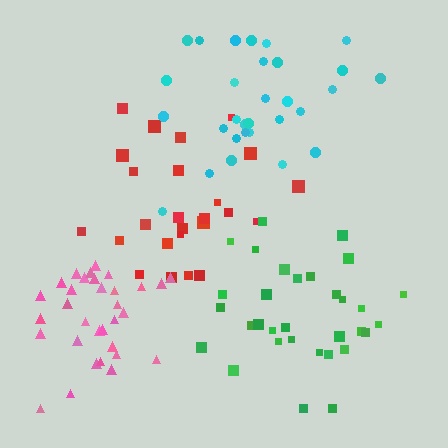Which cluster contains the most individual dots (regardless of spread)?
Pink (32).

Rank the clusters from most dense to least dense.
pink, red, green, cyan.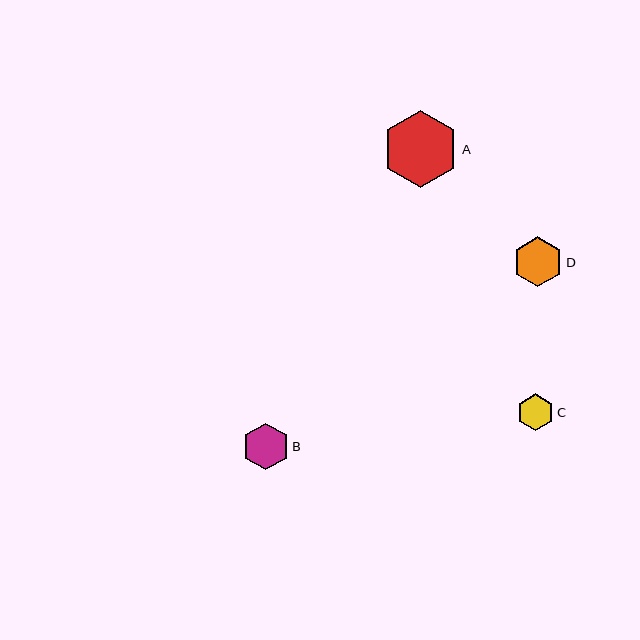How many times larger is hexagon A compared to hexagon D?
Hexagon A is approximately 1.5 times the size of hexagon D.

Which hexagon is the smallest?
Hexagon C is the smallest with a size of approximately 37 pixels.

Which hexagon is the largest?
Hexagon A is the largest with a size of approximately 77 pixels.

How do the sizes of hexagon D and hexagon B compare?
Hexagon D and hexagon B are approximately the same size.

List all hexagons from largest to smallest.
From largest to smallest: A, D, B, C.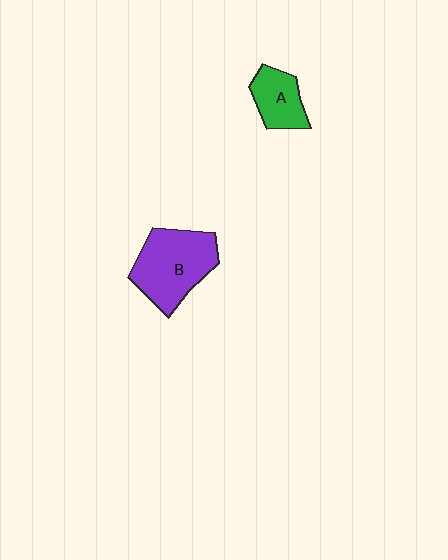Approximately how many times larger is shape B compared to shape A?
Approximately 1.9 times.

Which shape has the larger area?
Shape B (purple).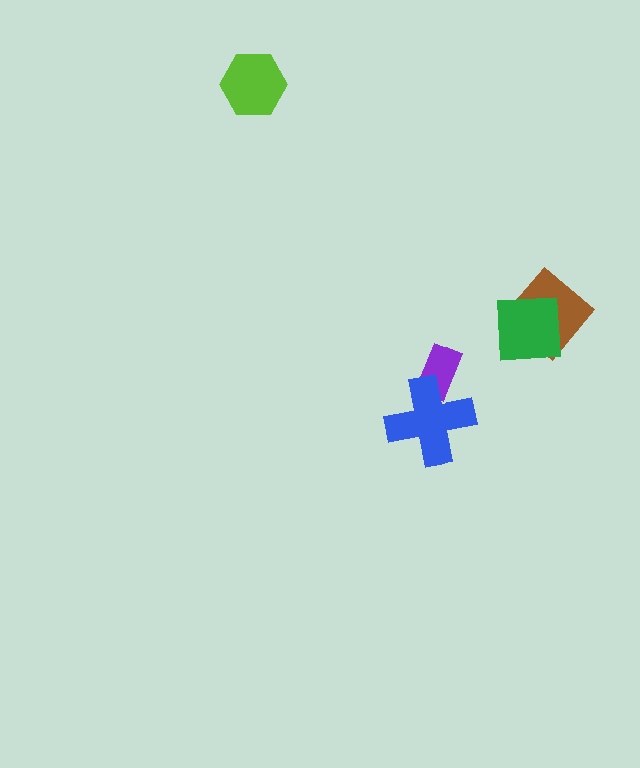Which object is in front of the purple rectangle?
The blue cross is in front of the purple rectangle.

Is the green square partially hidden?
No, no other shape covers it.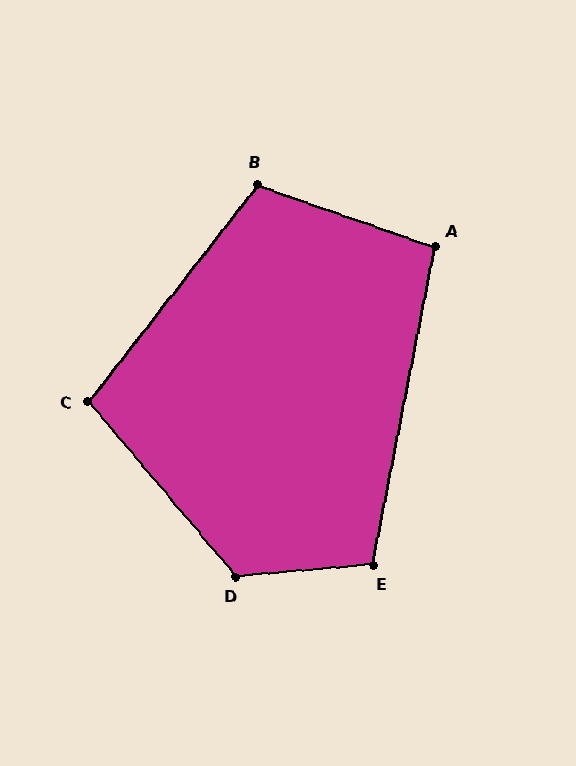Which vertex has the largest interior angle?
D, at approximately 125 degrees.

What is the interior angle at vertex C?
Approximately 102 degrees (obtuse).